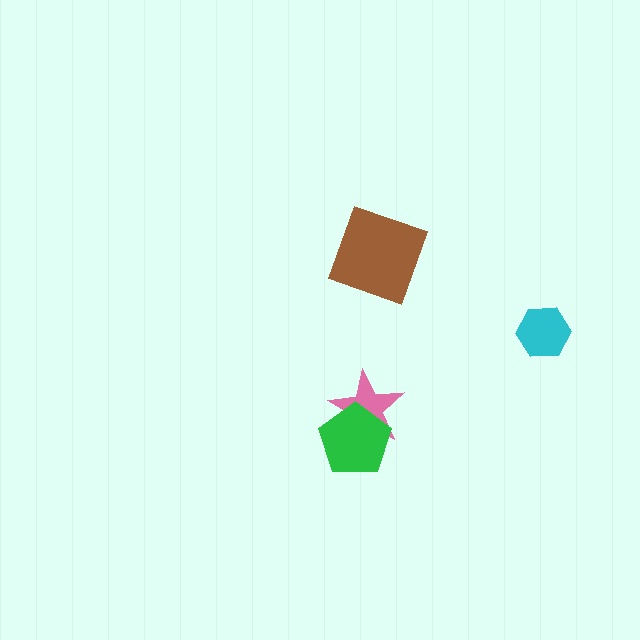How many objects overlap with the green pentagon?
1 object overlaps with the green pentagon.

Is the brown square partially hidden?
No, no other shape covers it.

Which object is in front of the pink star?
The green pentagon is in front of the pink star.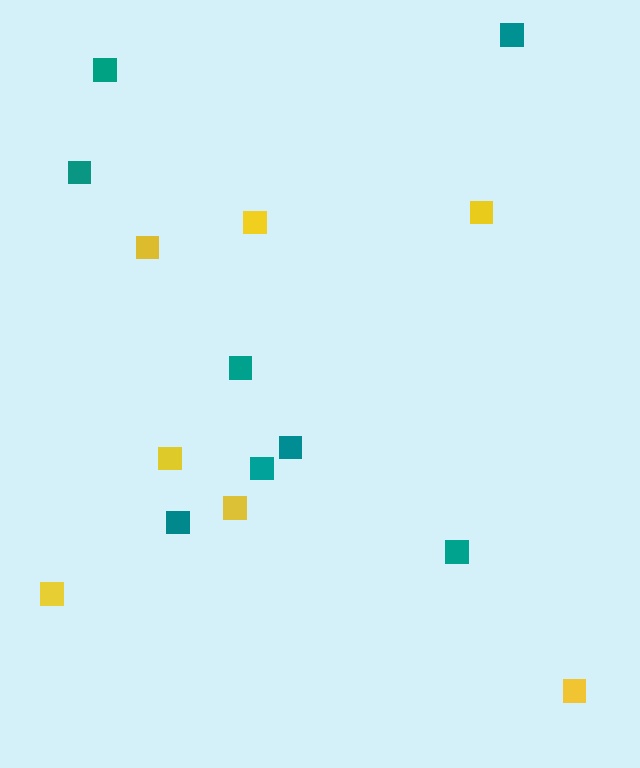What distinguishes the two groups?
There are 2 groups: one group of yellow squares (7) and one group of teal squares (8).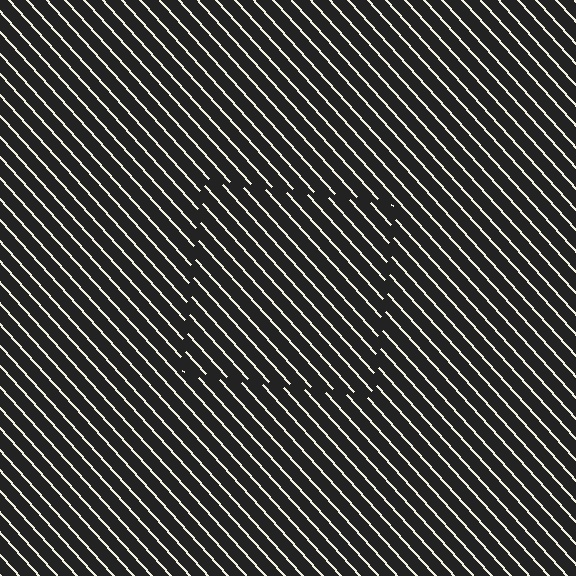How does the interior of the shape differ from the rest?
The interior of the shape contains the same grating, shifted by half a period — the contour is defined by the phase discontinuity where line-ends from the inner and outer gratings abut.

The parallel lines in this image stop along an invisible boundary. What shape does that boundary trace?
An illusory square. The interior of the shape contains the same grating, shifted by half a period — the contour is defined by the phase discontinuity where line-ends from the inner and outer gratings abut.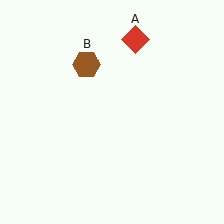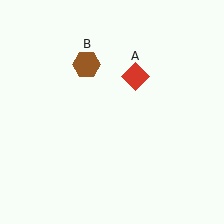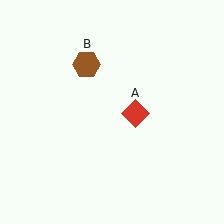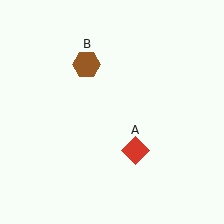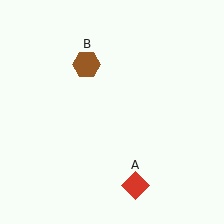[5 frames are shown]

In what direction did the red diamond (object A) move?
The red diamond (object A) moved down.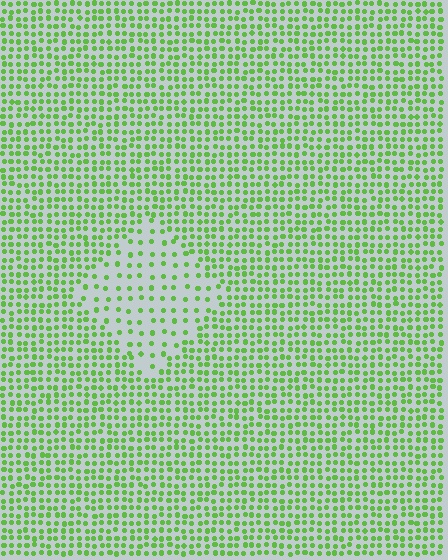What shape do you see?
I see a diamond.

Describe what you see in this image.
The image contains small lime elements arranged at two different densities. A diamond-shaped region is visible where the elements are less densely packed than the surrounding area.